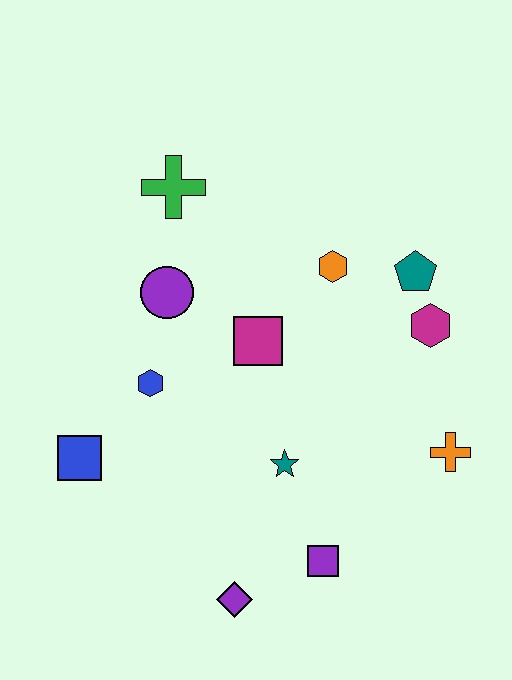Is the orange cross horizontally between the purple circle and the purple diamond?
No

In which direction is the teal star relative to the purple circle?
The teal star is below the purple circle.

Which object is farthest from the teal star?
The green cross is farthest from the teal star.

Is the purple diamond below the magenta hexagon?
Yes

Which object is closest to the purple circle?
The blue hexagon is closest to the purple circle.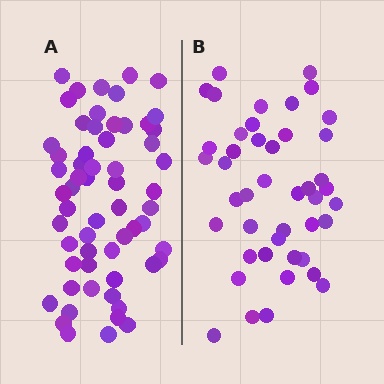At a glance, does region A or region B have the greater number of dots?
Region A (the left region) has more dots.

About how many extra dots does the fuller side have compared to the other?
Region A has approximately 15 more dots than region B.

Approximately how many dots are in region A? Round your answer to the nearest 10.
About 60 dots.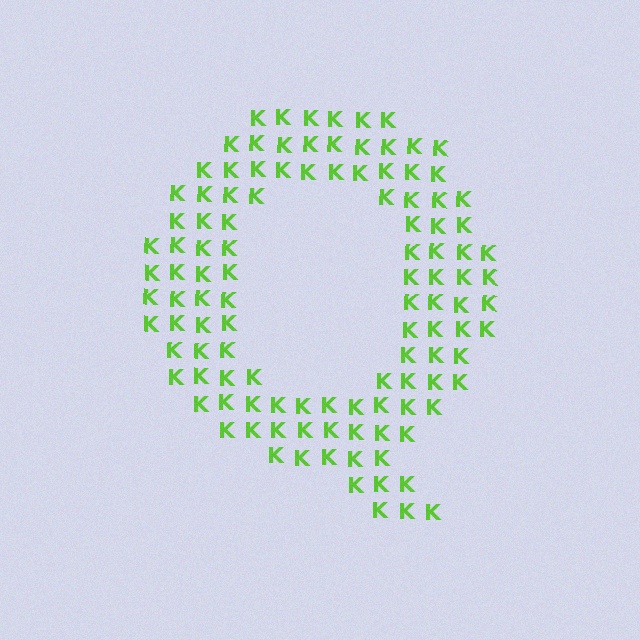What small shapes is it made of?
It is made of small letter K's.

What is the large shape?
The large shape is the letter Q.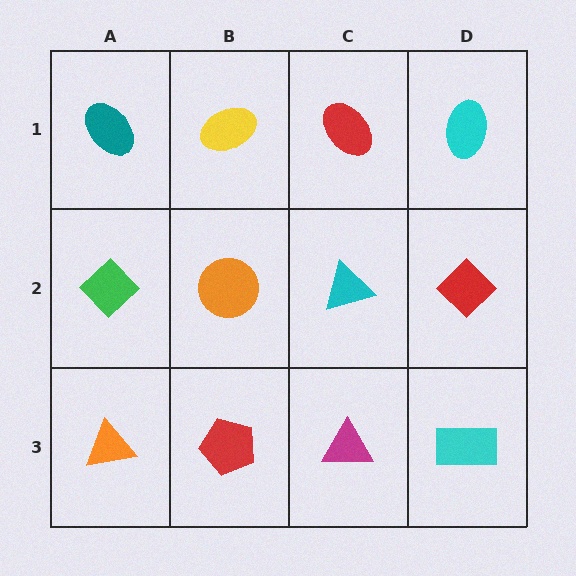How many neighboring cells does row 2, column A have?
3.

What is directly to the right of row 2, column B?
A cyan triangle.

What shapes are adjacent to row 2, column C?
A red ellipse (row 1, column C), a magenta triangle (row 3, column C), an orange circle (row 2, column B), a red diamond (row 2, column D).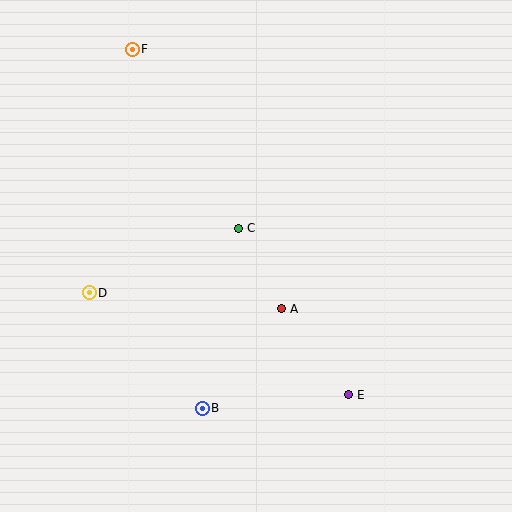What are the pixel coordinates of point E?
Point E is at (348, 395).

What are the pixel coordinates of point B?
Point B is at (202, 408).